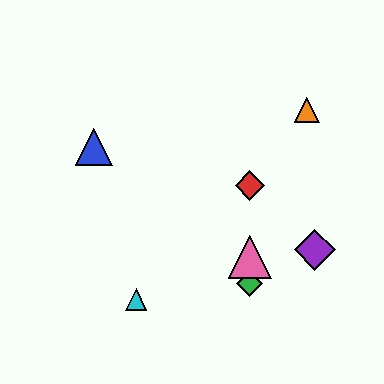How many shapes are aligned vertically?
4 shapes (the red diamond, the green diamond, the yellow triangle, the pink triangle) are aligned vertically.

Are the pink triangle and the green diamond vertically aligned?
Yes, both are at x≈250.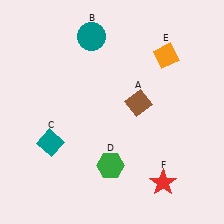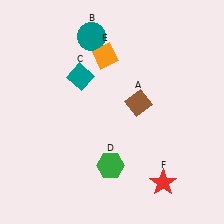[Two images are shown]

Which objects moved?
The objects that moved are: the teal diamond (C), the orange diamond (E).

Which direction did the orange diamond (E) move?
The orange diamond (E) moved left.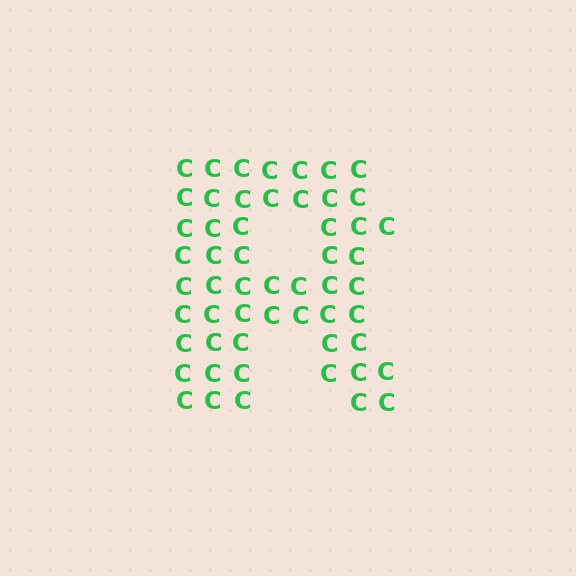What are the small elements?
The small elements are letter C's.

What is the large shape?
The large shape is the letter R.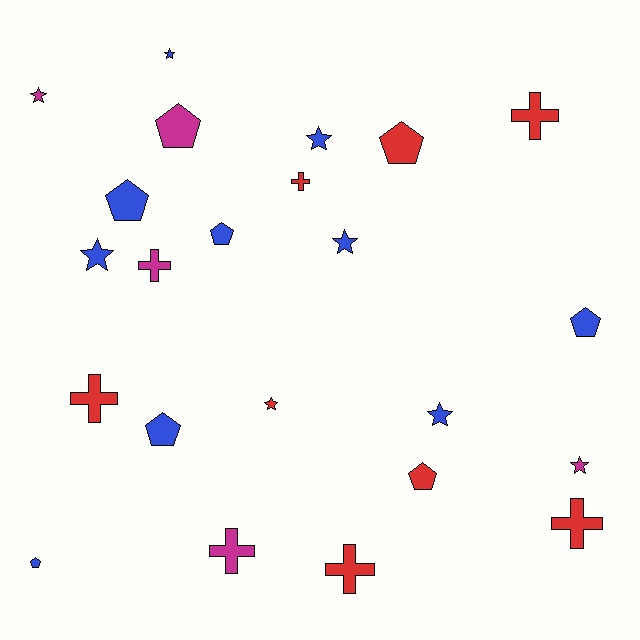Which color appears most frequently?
Blue, with 10 objects.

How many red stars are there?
There is 1 red star.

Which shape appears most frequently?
Star, with 8 objects.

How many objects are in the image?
There are 23 objects.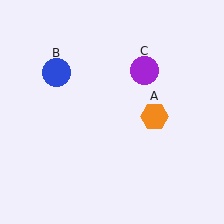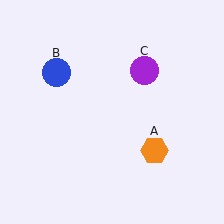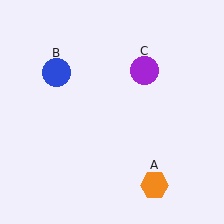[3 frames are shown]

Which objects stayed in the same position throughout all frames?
Blue circle (object B) and purple circle (object C) remained stationary.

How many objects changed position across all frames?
1 object changed position: orange hexagon (object A).